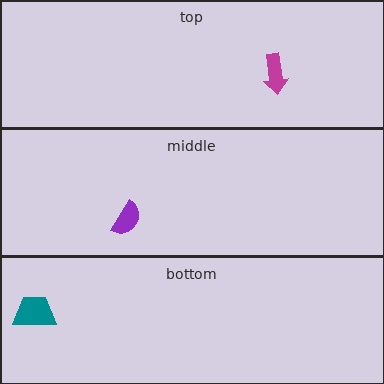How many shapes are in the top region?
1.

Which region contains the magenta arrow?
The top region.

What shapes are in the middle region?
The purple semicircle.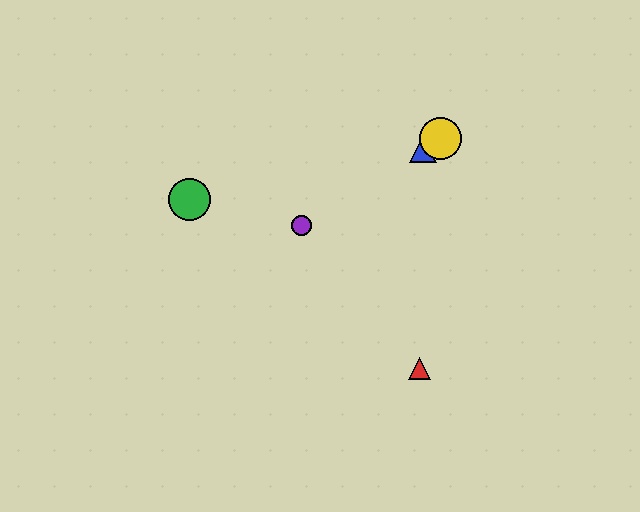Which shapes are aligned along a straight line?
The blue triangle, the yellow circle, the purple circle are aligned along a straight line.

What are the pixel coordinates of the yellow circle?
The yellow circle is at (441, 138).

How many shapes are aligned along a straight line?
3 shapes (the blue triangle, the yellow circle, the purple circle) are aligned along a straight line.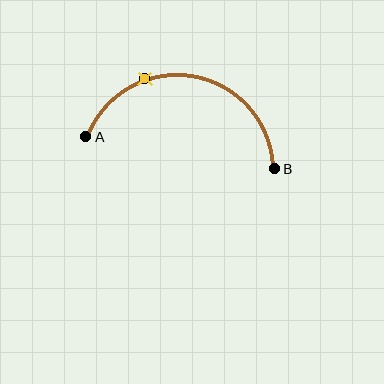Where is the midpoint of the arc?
The arc midpoint is the point on the curve farthest from the straight line joining A and B. It sits above that line.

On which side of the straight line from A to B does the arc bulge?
The arc bulges above the straight line connecting A and B.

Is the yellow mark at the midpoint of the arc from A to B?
No. The yellow mark lies on the arc but is closer to endpoint A. The arc midpoint would be at the point on the curve equidistant along the arc from both A and B.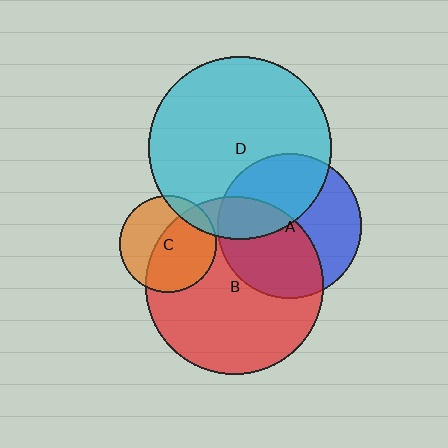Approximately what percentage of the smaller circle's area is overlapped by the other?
Approximately 40%.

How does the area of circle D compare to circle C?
Approximately 3.5 times.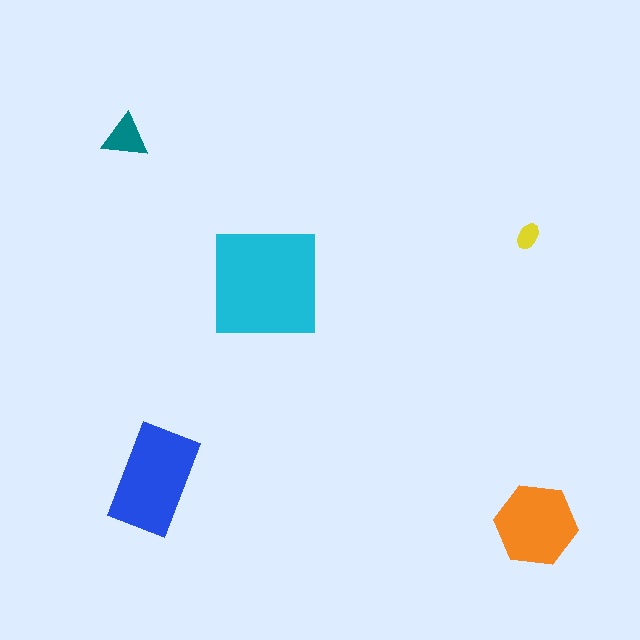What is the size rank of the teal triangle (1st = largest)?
4th.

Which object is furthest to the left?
The teal triangle is leftmost.